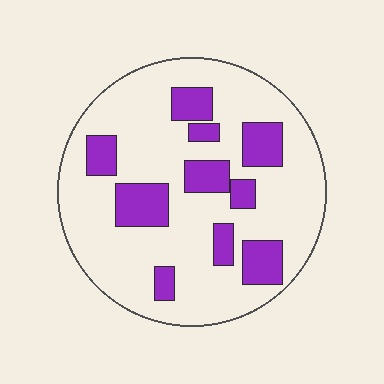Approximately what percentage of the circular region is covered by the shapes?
Approximately 25%.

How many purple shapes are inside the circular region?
10.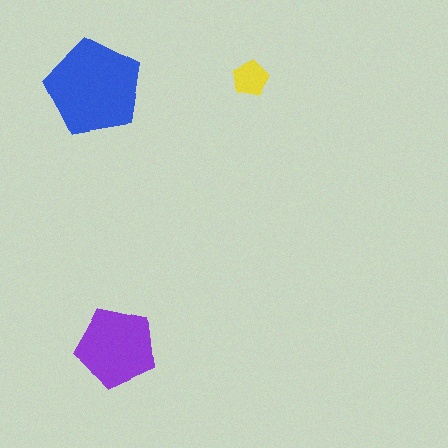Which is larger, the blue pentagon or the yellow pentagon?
The blue one.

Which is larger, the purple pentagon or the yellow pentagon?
The purple one.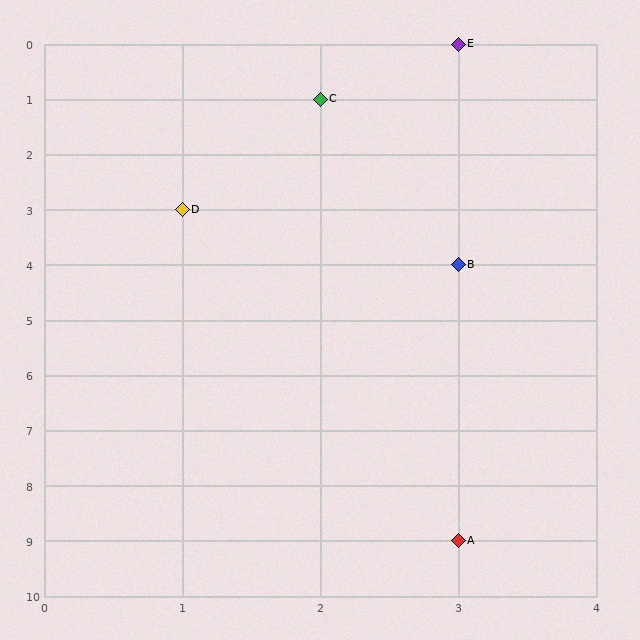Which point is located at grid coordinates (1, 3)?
Point D is at (1, 3).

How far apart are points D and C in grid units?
Points D and C are 1 column and 2 rows apart (about 2.2 grid units diagonally).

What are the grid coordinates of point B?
Point B is at grid coordinates (3, 4).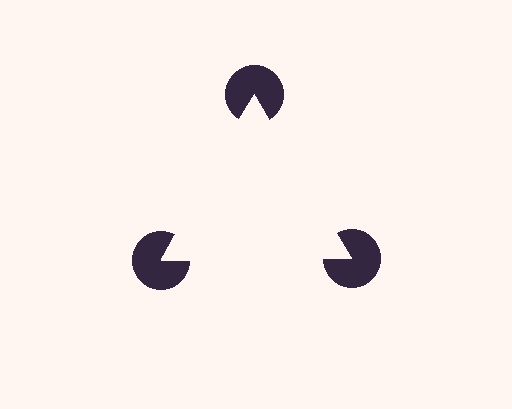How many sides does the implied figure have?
3 sides.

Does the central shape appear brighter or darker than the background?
It typically appears slightly brighter than the background, even though no actual brightness change is drawn.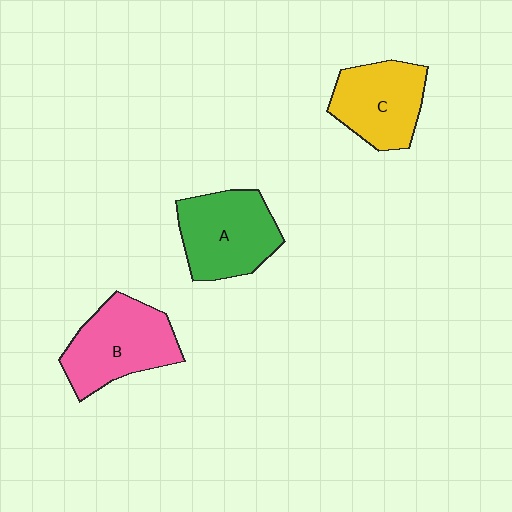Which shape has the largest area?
Shape B (pink).